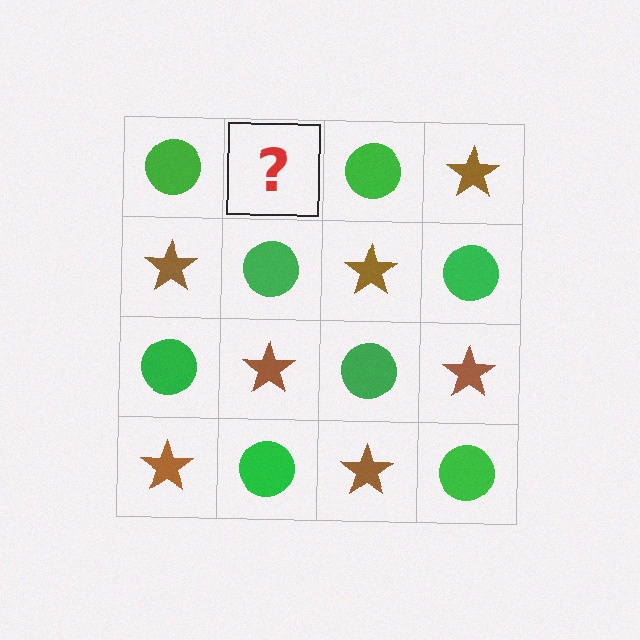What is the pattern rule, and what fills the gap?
The rule is that it alternates green circle and brown star in a checkerboard pattern. The gap should be filled with a brown star.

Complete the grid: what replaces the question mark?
The question mark should be replaced with a brown star.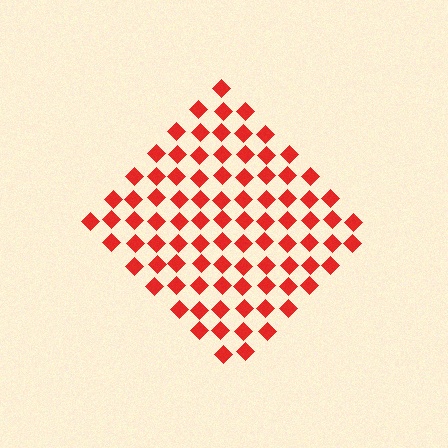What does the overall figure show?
The overall figure shows a diamond.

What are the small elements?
The small elements are diamonds.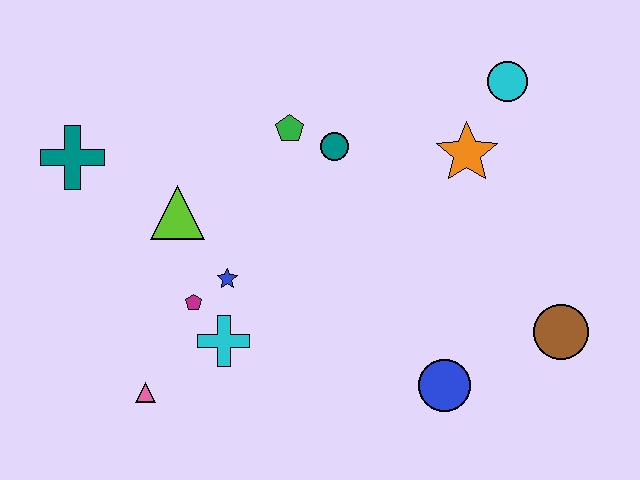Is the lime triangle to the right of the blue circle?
No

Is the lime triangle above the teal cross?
No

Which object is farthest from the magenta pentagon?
The cyan circle is farthest from the magenta pentagon.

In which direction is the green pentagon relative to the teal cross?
The green pentagon is to the right of the teal cross.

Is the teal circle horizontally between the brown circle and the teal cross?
Yes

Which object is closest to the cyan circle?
The orange star is closest to the cyan circle.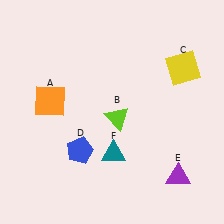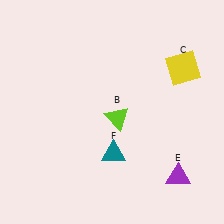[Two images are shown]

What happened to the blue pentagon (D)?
The blue pentagon (D) was removed in Image 2. It was in the bottom-left area of Image 1.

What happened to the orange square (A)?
The orange square (A) was removed in Image 2. It was in the top-left area of Image 1.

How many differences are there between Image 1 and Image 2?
There are 2 differences between the two images.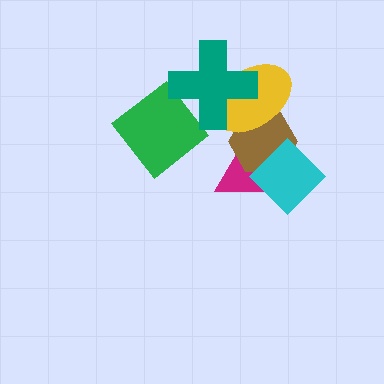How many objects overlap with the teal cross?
2 objects overlap with the teal cross.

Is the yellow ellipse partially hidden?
Yes, it is partially covered by another shape.